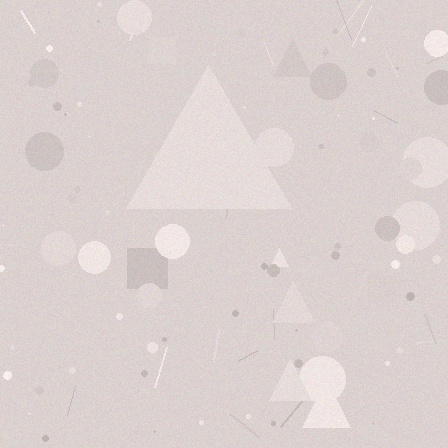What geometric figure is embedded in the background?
A triangle is embedded in the background.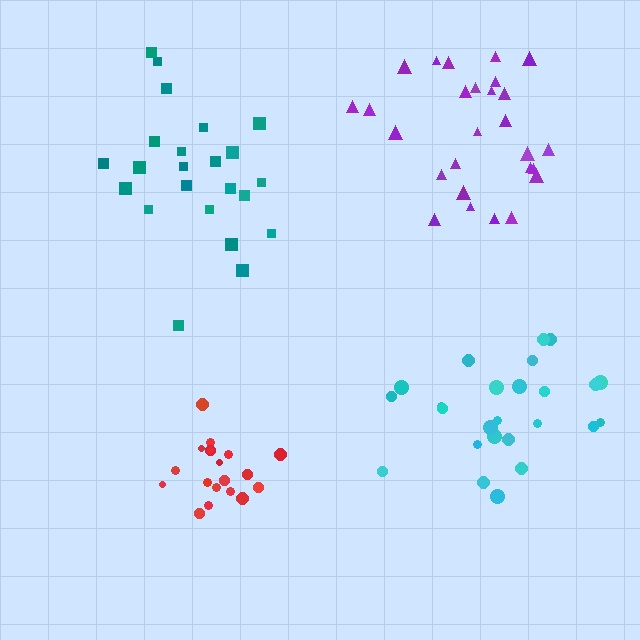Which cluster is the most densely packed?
Red.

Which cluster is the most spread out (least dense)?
Teal.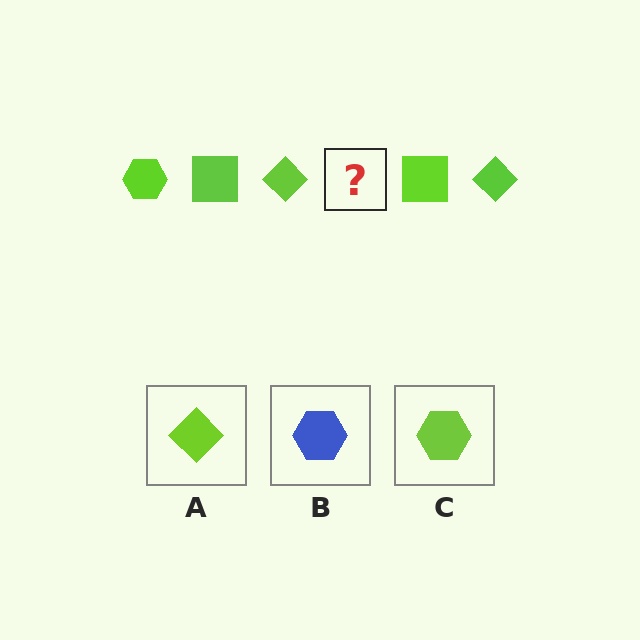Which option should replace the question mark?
Option C.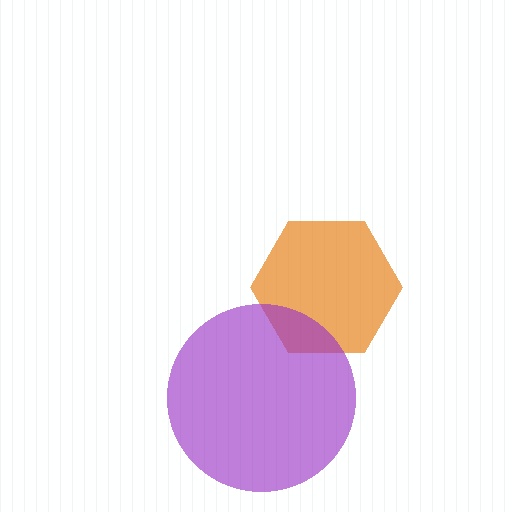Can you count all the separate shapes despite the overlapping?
Yes, there are 2 separate shapes.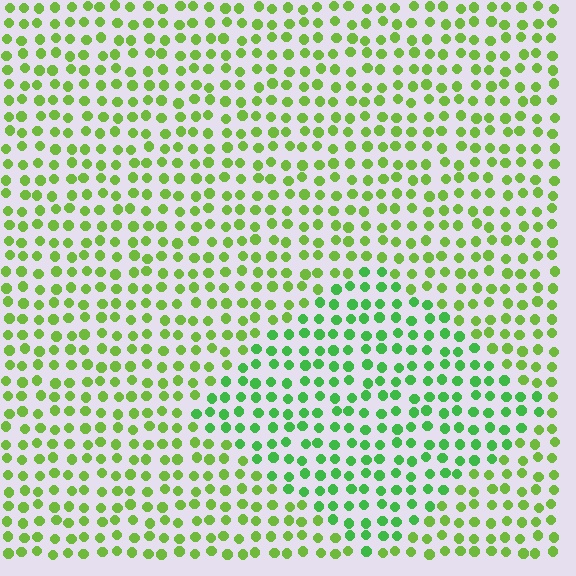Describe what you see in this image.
The image is filled with small lime elements in a uniform arrangement. A diamond-shaped region is visible where the elements are tinted to a slightly different hue, forming a subtle color boundary.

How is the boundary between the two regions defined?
The boundary is defined purely by a slight shift in hue (about 29 degrees). Spacing, size, and orientation are identical on both sides.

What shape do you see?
I see a diamond.